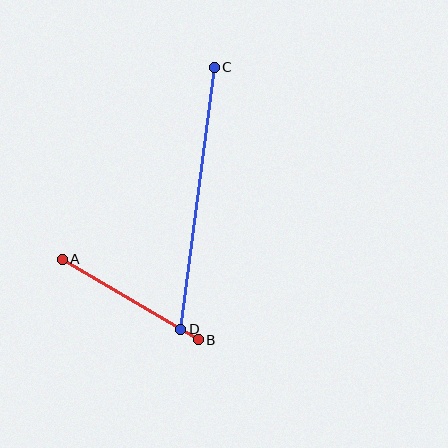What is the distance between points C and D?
The distance is approximately 264 pixels.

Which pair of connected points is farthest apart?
Points C and D are farthest apart.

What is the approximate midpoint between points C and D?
The midpoint is at approximately (197, 198) pixels.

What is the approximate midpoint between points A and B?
The midpoint is at approximately (130, 299) pixels.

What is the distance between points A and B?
The distance is approximately 158 pixels.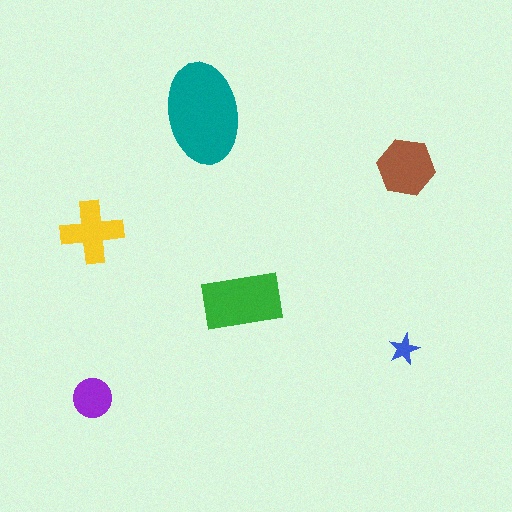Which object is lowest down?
The purple circle is bottommost.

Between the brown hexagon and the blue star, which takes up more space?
The brown hexagon.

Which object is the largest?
The teal ellipse.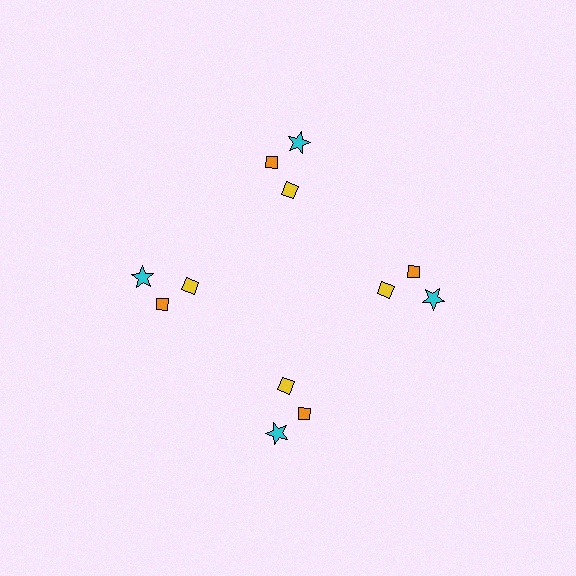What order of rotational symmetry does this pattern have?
This pattern has 4-fold rotational symmetry.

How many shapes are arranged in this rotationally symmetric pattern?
There are 12 shapes, arranged in 4 groups of 3.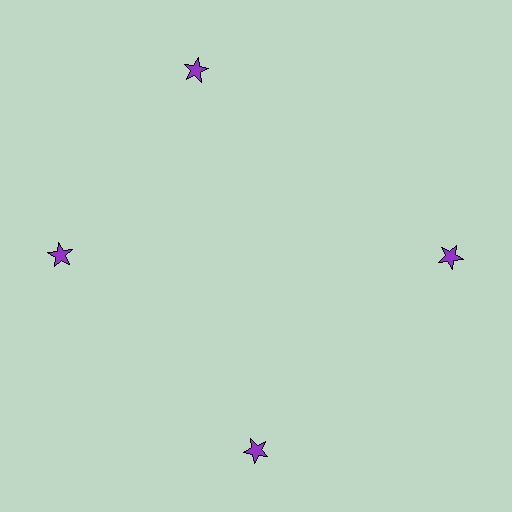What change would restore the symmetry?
The symmetry would be restored by rotating it back into even spacing with its neighbors so that all 4 stars sit at equal angles and equal distance from the center.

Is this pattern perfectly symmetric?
No. The 4 purple stars are arranged in a ring, but one element near the 12 o'clock position is rotated out of alignment along the ring, breaking the 4-fold rotational symmetry.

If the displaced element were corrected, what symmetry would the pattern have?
It would have 4-fold rotational symmetry — the pattern would map onto itself every 90 degrees.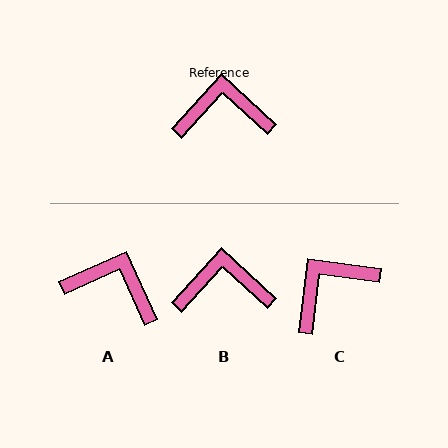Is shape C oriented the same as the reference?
No, it is off by about 35 degrees.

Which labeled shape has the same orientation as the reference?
B.